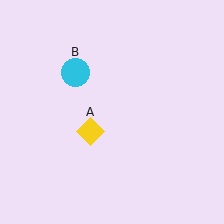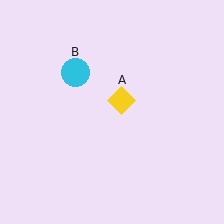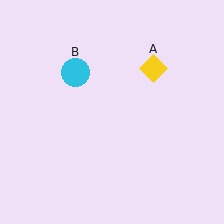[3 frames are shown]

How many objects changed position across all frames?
1 object changed position: yellow diamond (object A).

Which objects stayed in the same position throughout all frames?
Cyan circle (object B) remained stationary.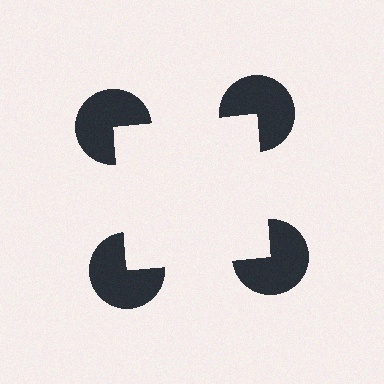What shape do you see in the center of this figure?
An illusory square — its edges are inferred from the aligned wedge cuts in the pac-man discs, not physically drawn.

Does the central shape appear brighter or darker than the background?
It typically appears slightly brighter than the background, even though no actual brightness change is drawn.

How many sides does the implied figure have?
4 sides.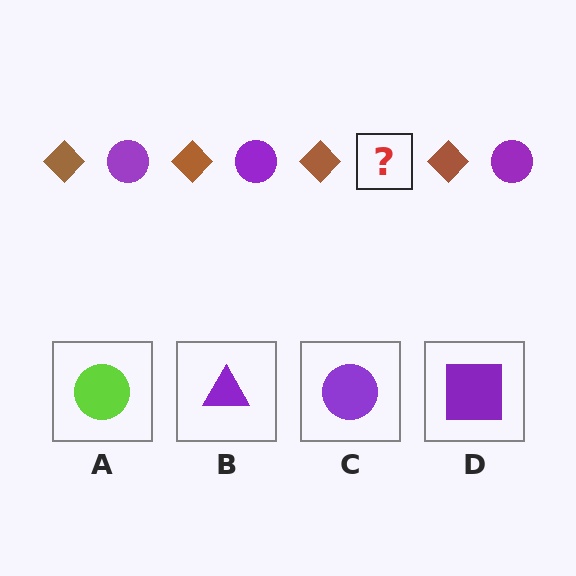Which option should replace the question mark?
Option C.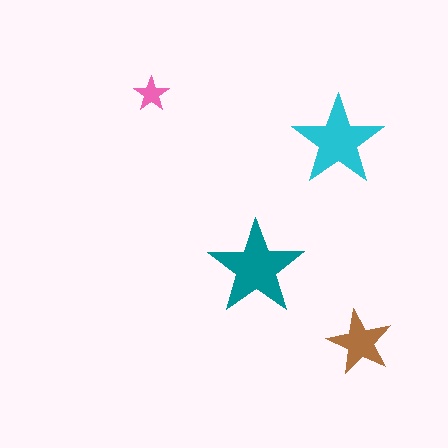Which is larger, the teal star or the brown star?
The teal one.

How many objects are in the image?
There are 4 objects in the image.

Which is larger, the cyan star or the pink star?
The cyan one.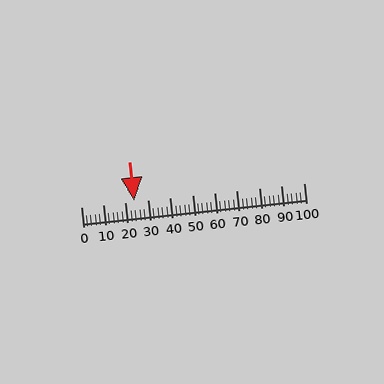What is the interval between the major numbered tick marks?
The major tick marks are spaced 10 units apart.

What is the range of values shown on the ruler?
The ruler shows values from 0 to 100.